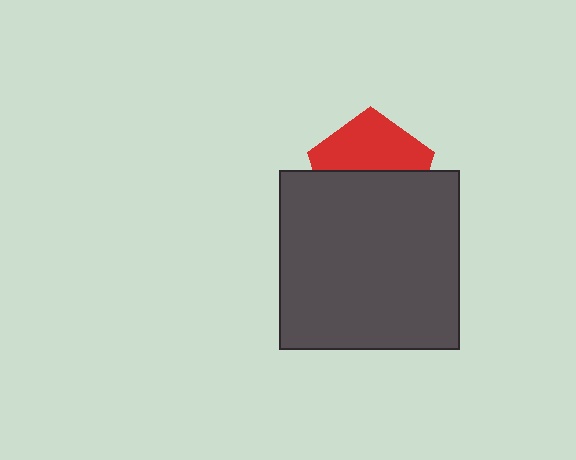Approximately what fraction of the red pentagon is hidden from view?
Roughly 53% of the red pentagon is hidden behind the dark gray square.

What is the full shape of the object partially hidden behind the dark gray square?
The partially hidden object is a red pentagon.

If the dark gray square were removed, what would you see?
You would see the complete red pentagon.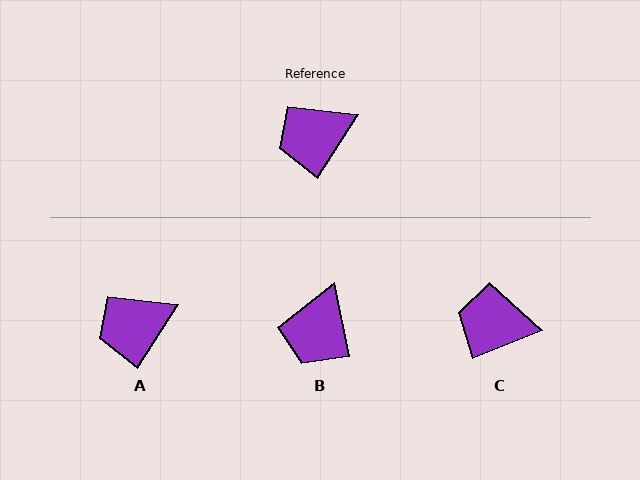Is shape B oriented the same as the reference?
No, it is off by about 45 degrees.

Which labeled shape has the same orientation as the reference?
A.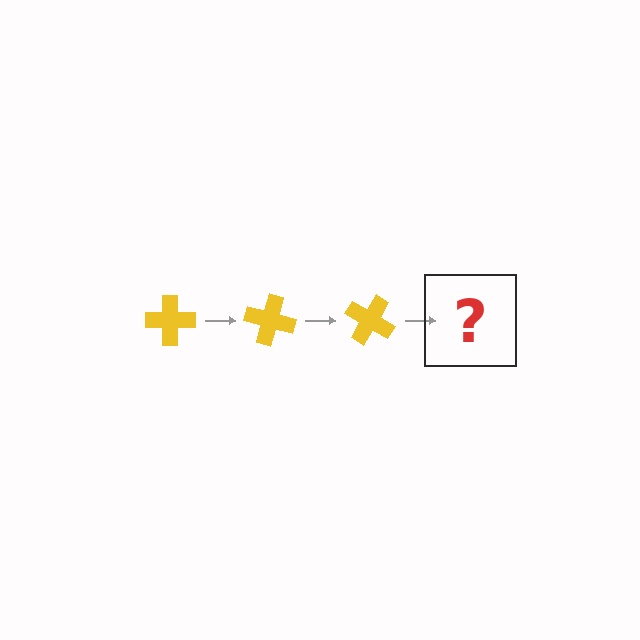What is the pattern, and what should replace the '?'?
The pattern is that the cross rotates 15 degrees each step. The '?' should be a yellow cross rotated 45 degrees.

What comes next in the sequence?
The next element should be a yellow cross rotated 45 degrees.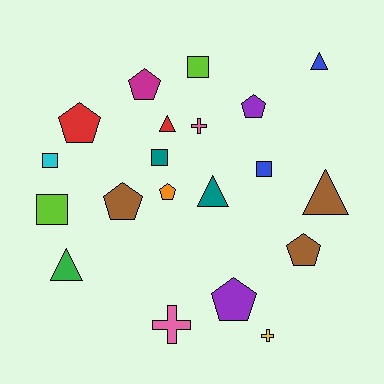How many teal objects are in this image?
There are 2 teal objects.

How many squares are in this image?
There are 5 squares.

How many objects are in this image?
There are 20 objects.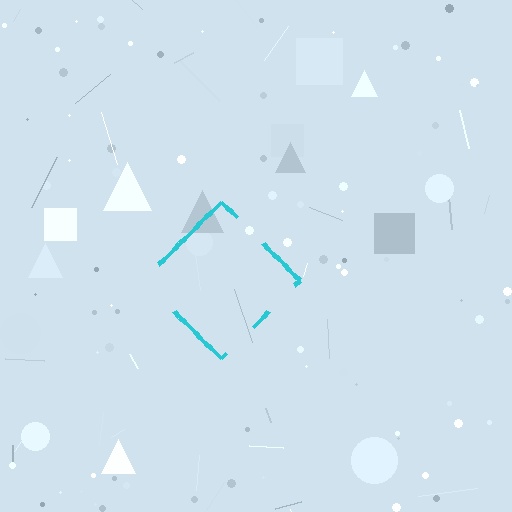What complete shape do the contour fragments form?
The contour fragments form a diamond.